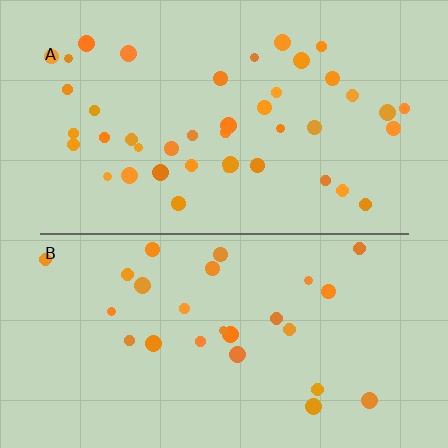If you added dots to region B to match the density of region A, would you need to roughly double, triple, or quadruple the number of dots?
Approximately double.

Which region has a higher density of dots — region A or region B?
A (the top).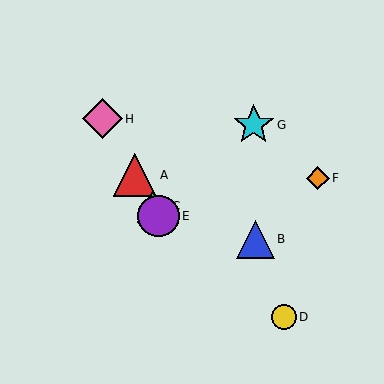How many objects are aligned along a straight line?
4 objects (A, C, E, H) are aligned along a straight line.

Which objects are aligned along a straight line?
Objects A, C, E, H are aligned along a straight line.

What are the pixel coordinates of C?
Object C is at (153, 206).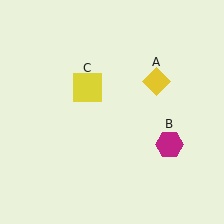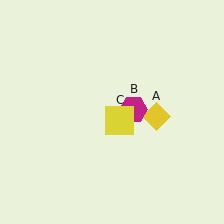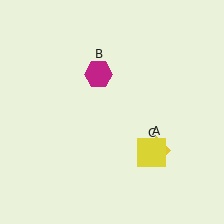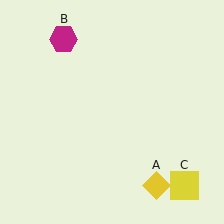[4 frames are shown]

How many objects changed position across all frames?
3 objects changed position: yellow diamond (object A), magenta hexagon (object B), yellow square (object C).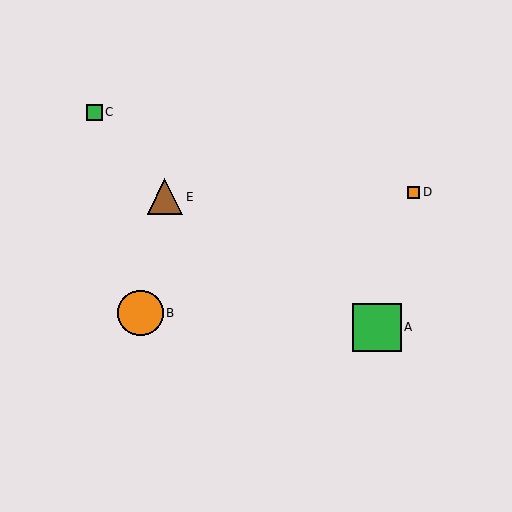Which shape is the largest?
The green square (labeled A) is the largest.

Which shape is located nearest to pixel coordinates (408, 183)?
The orange square (labeled D) at (414, 192) is nearest to that location.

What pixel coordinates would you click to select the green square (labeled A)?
Click at (377, 327) to select the green square A.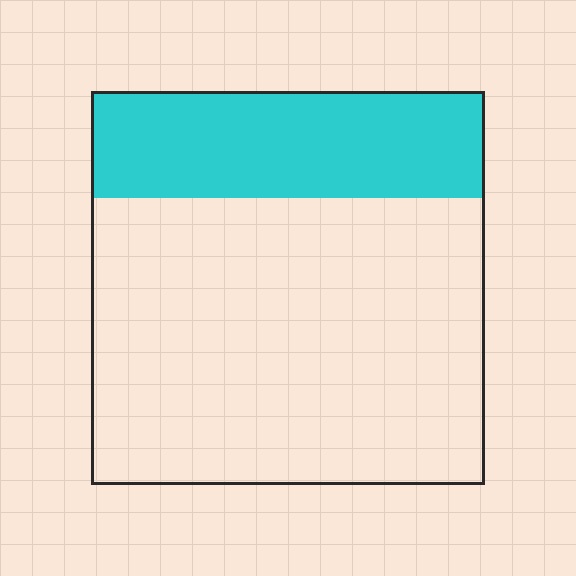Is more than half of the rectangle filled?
No.